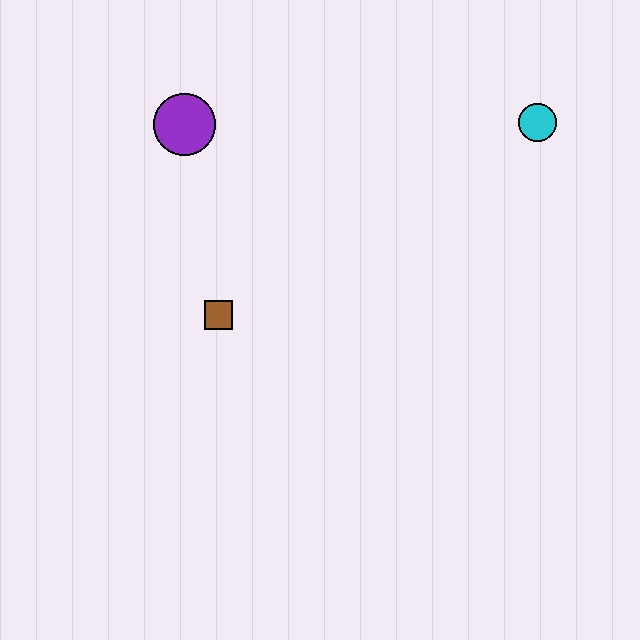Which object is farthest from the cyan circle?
The brown square is farthest from the cyan circle.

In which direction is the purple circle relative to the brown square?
The purple circle is above the brown square.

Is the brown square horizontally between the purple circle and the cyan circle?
Yes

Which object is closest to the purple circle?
The brown square is closest to the purple circle.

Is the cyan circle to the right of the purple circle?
Yes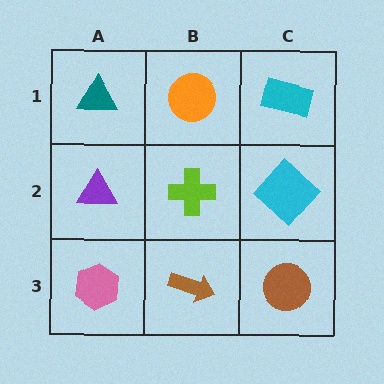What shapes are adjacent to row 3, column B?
A lime cross (row 2, column B), a pink hexagon (row 3, column A), a brown circle (row 3, column C).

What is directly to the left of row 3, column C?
A brown arrow.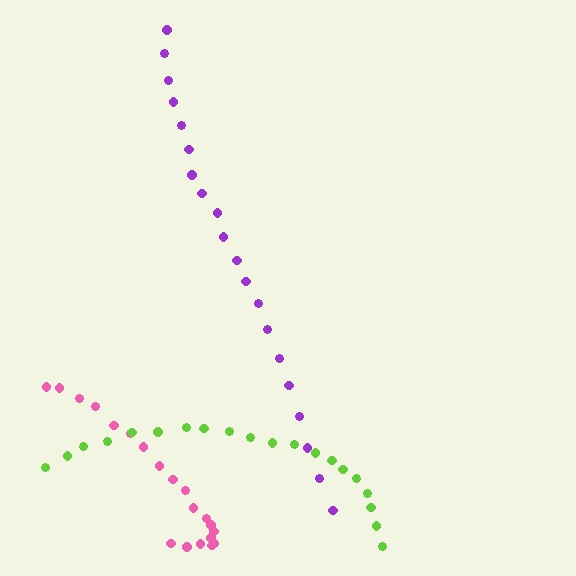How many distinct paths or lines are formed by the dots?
There are 3 distinct paths.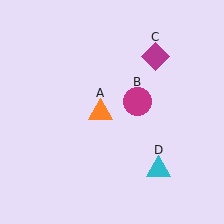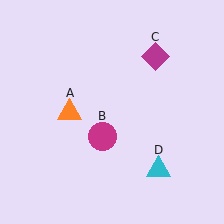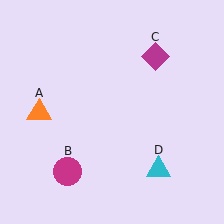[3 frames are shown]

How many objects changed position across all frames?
2 objects changed position: orange triangle (object A), magenta circle (object B).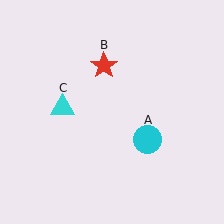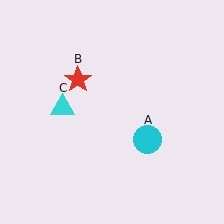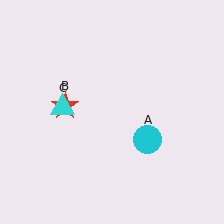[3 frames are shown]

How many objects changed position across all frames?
1 object changed position: red star (object B).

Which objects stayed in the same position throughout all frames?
Cyan circle (object A) and cyan triangle (object C) remained stationary.